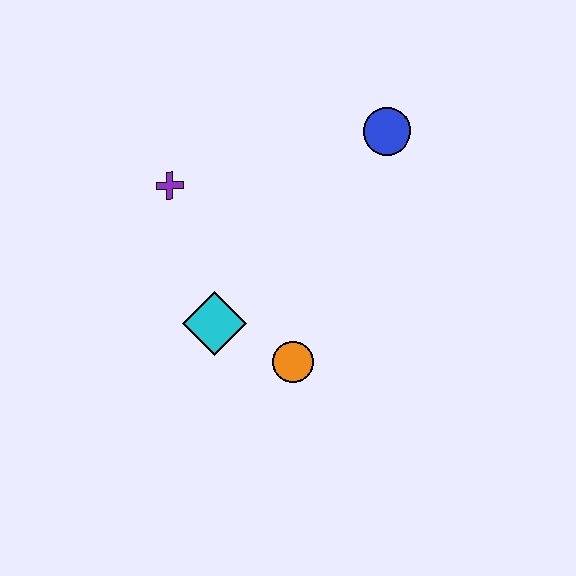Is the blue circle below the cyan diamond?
No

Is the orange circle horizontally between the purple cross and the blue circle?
Yes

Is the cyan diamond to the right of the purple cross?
Yes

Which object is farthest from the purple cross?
The blue circle is farthest from the purple cross.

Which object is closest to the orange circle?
The cyan diamond is closest to the orange circle.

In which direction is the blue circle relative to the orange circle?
The blue circle is above the orange circle.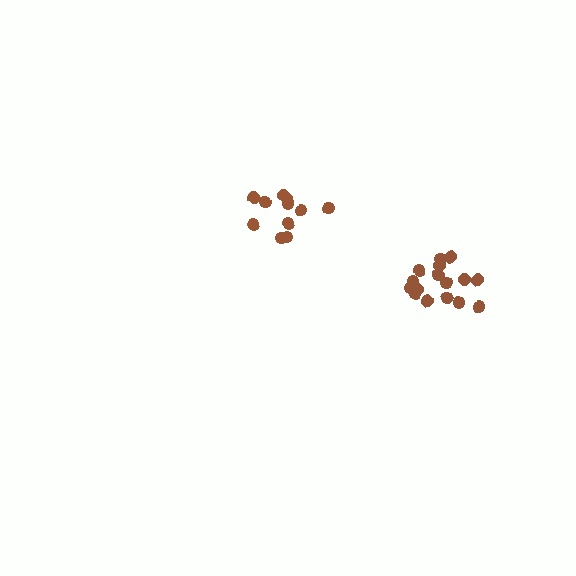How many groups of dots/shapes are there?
There are 2 groups.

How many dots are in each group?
Group 1: 16 dots, Group 2: 11 dots (27 total).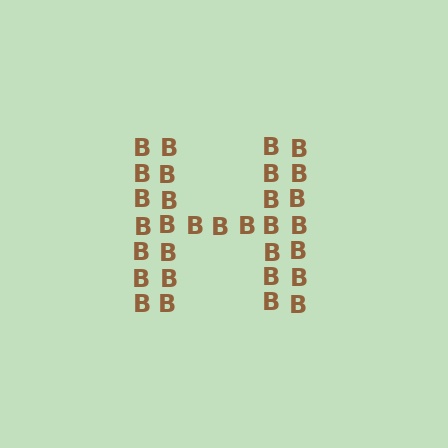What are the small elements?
The small elements are letter B's.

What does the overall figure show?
The overall figure shows the letter H.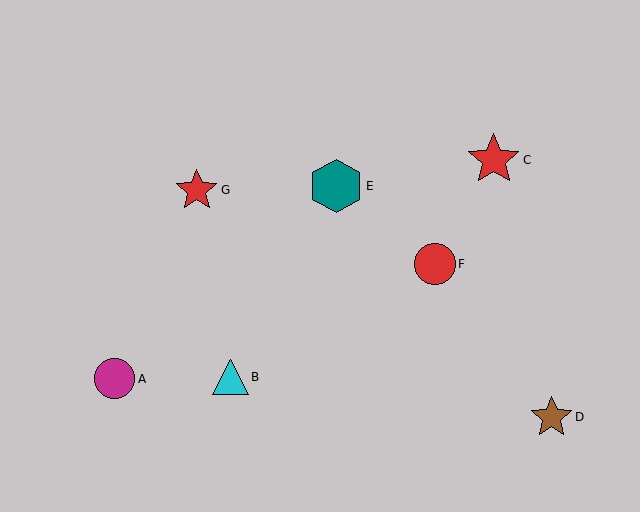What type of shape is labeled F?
Shape F is a red circle.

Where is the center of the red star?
The center of the red star is at (197, 190).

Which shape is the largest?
The teal hexagon (labeled E) is the largest.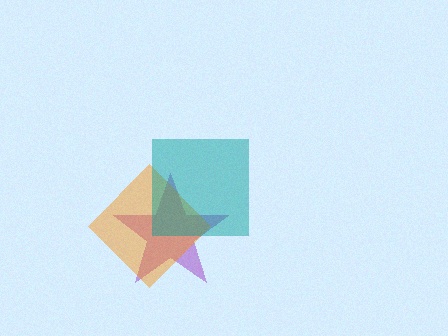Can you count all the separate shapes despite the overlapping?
Yes, there are 3 separate shapes.